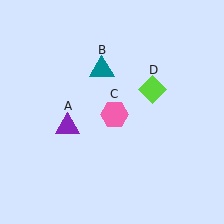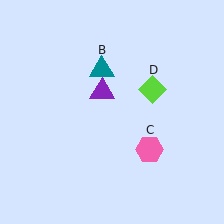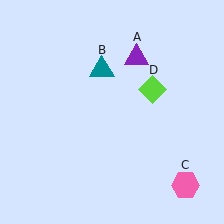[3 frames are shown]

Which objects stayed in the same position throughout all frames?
Teal triangle (object B) and lime diamond (object D) remained stationary.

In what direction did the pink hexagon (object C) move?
The pink hexagon (object C) moved down and to the right.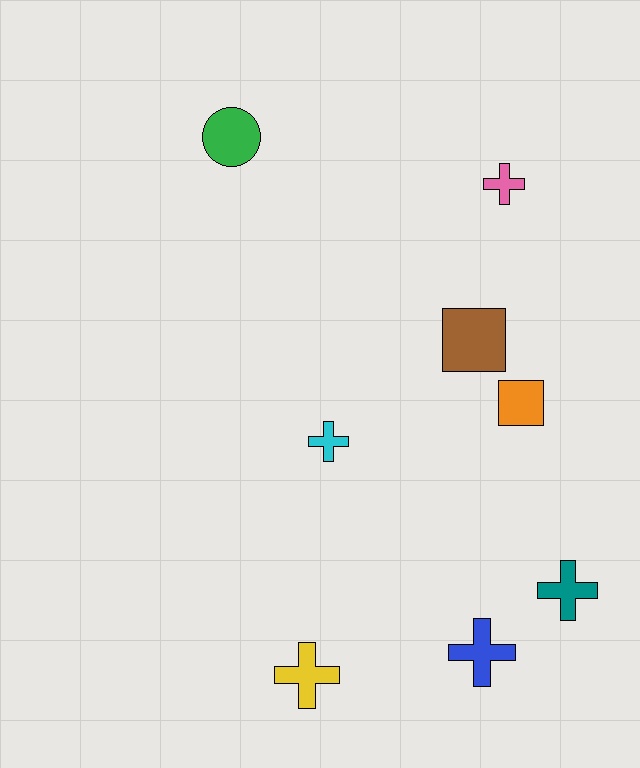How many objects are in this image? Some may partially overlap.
There are 8 objects.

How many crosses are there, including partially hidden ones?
There are 5 crosses.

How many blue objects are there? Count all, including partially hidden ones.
There is 1 blue object.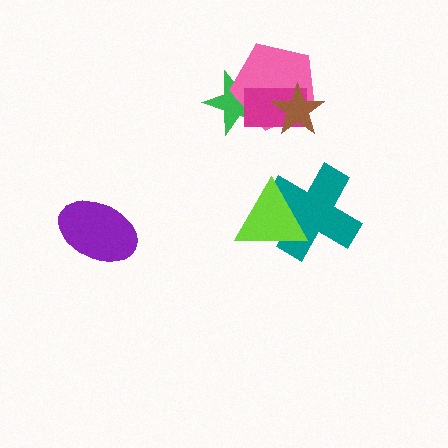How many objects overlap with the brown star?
2 objects overlap with the brown star.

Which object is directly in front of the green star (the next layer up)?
The pink pentagon is directly in front of the green star.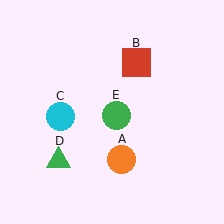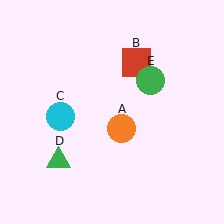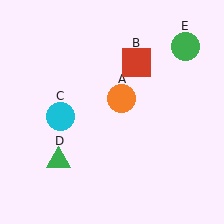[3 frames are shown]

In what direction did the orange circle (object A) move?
The orange circle (object A) moved up.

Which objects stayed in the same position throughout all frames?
Red square (object B) and cyan circle (object C) and green triangle (object D) remained stationary.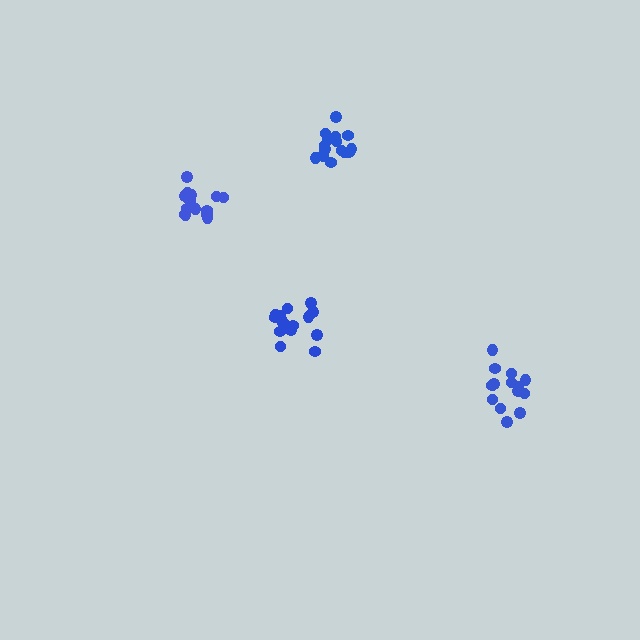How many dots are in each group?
Group 1: 15 dots, Group 2: 15 dots, Group 3: 15 dots, Group 4: 15 dots (60 total).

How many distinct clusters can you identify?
There are 4 distinct clusters.